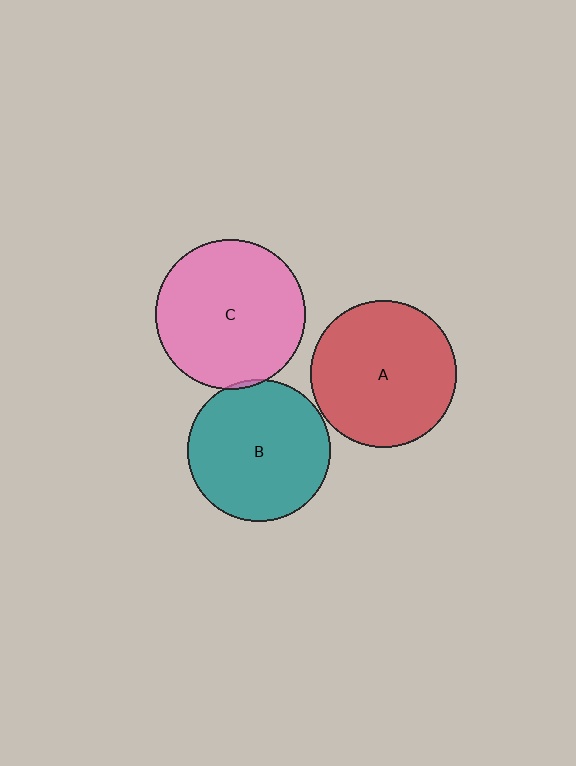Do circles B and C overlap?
Yes.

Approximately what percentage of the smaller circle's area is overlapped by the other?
Approximately 5%.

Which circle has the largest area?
Circle C (pink).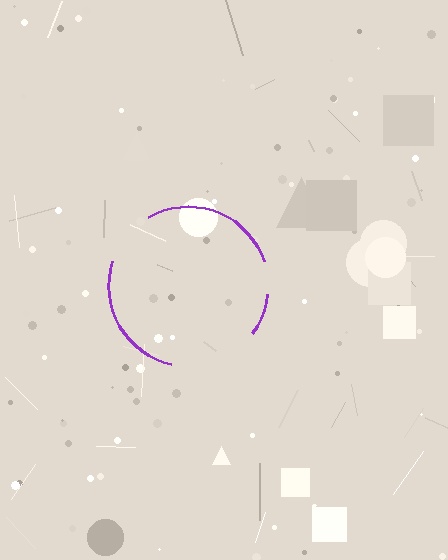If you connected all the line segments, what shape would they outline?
They would outline a circle.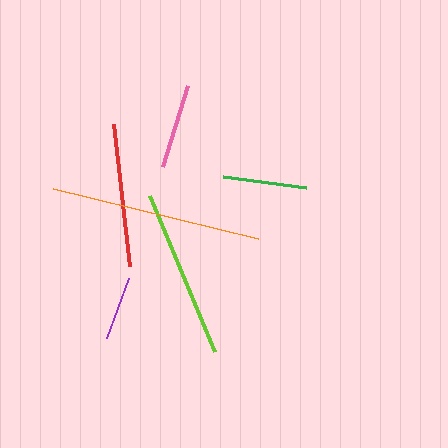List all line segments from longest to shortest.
From longest to shortest: orange, lime, red, pink, green, purple.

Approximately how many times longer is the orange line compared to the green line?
The orange line is approximately 2.6 times the length of the green line.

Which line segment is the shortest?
The purple line is the shortest at approximately 64 pixels.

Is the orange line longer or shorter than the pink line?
The orange line is longer than the pink line.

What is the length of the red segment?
The red segment is approximately 143 pixels long.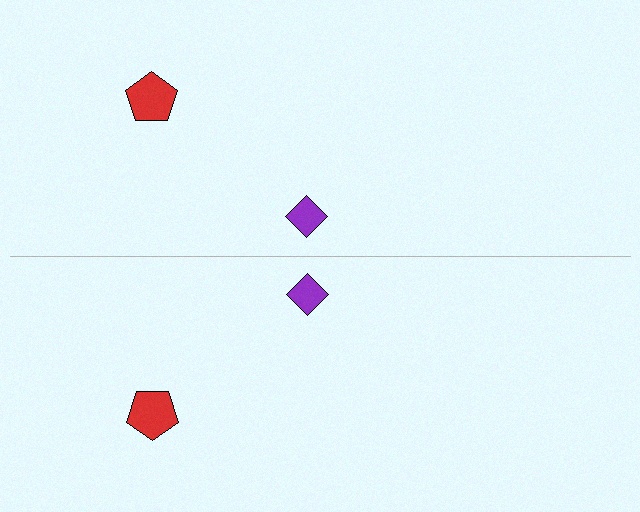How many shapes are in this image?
There are 4 shapes in this image.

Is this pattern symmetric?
Yes, this pattern has bilateral (reflection) symmetry.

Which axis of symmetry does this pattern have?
The pattern has a horizontal axis of symmetry running through the center of the image.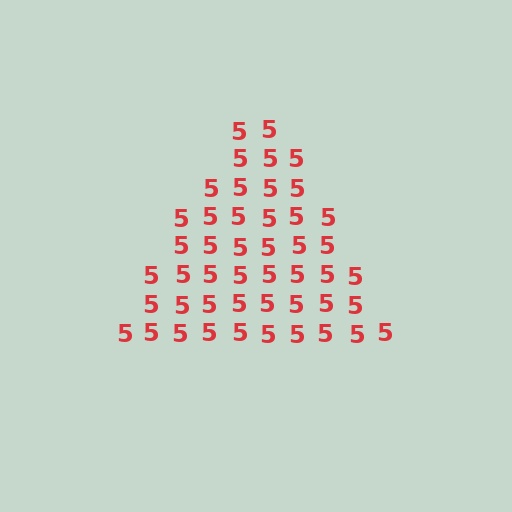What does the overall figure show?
The overall figure shows a triangle.